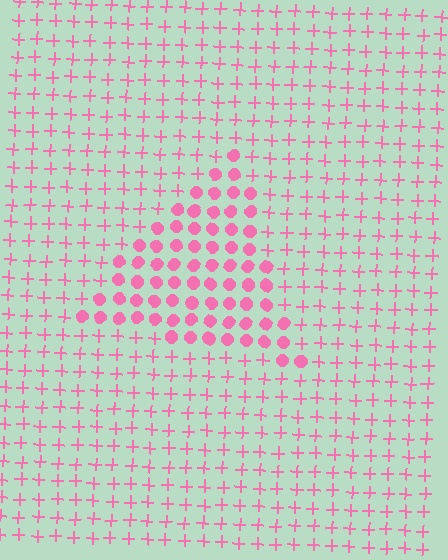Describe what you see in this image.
The image is filled with small pink elements arranged in a uniform grid. A triangle-shaped region contains circles, while the surrounding area contains plus signs. The boundary is defined purely by the change in element shape.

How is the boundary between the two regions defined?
The boundary is defined by a change in element shape: circles inside vs. plus signs outside. All elements share the same color and spacing.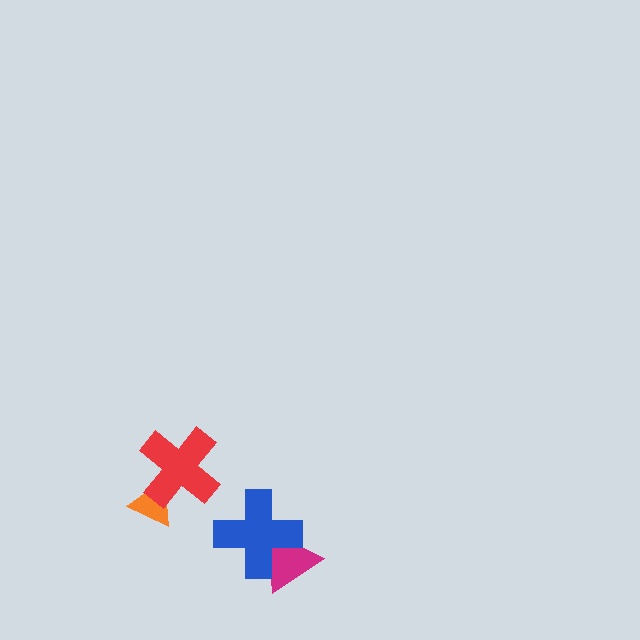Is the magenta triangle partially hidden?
Yes, it is partially covered by another shape.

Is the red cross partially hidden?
No, no other shape covers it.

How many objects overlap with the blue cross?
1 object overlaps with the blue cross.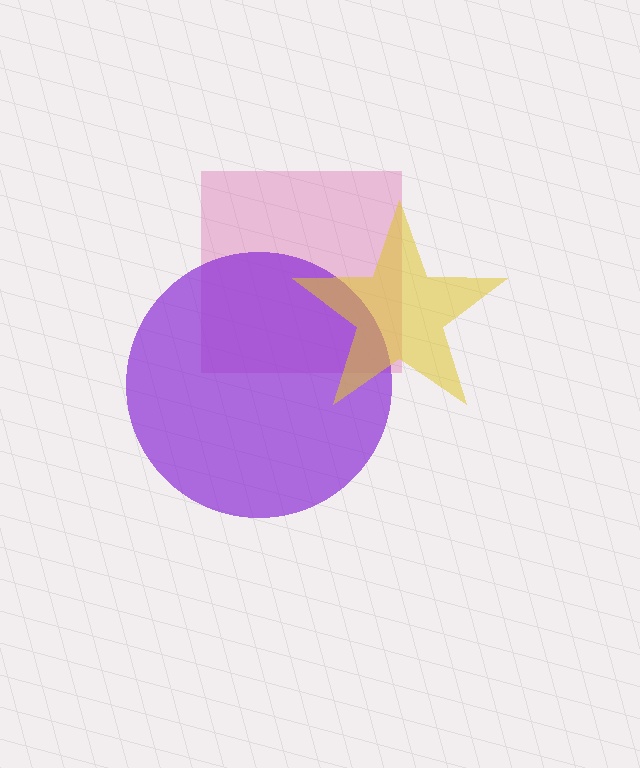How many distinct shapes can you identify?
There are 3 distinct shapes: a pink square, a purple circle, a yellow star.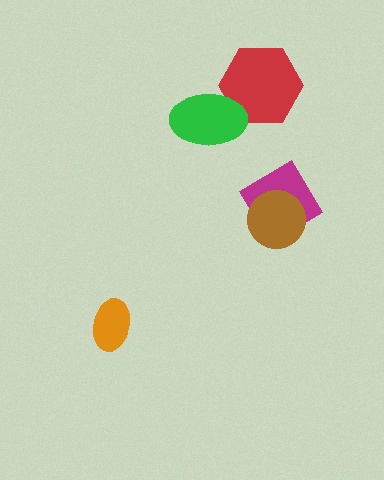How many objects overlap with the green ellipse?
1 object overlaps with the green ellipse.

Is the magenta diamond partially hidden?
Yes, it is partially covered by another shape.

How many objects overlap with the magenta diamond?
1 object overlaps with the magenta diamond.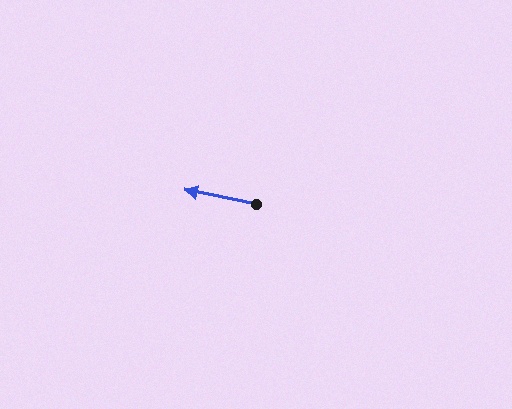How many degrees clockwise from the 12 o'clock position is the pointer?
Approximately 282 degrees.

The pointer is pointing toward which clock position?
Roughly 9 o'clock.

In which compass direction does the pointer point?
West.